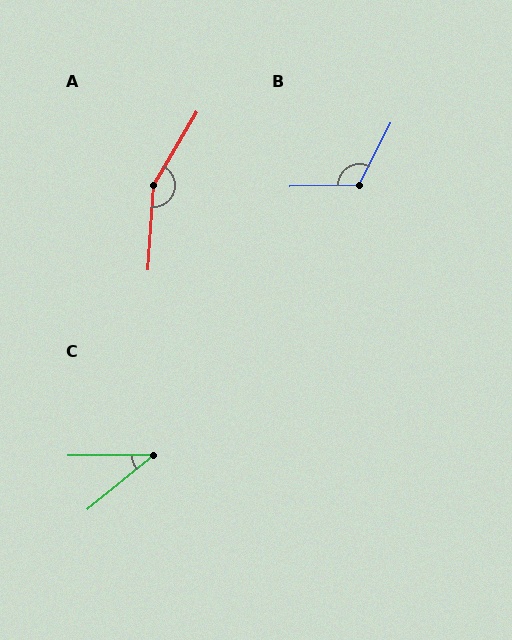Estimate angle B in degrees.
Approximately 118 degrees.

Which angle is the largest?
A, at approximately 154 degrees.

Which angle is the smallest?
C, at approximately 39 degrees.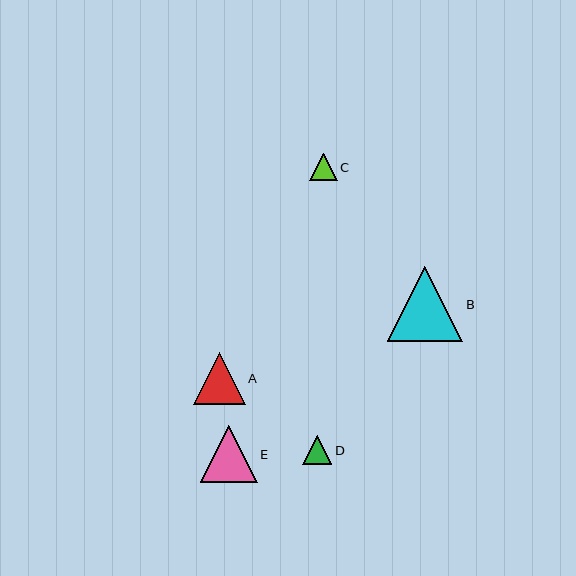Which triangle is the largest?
Triangle B is the largest with a size of approximately 75 pixels.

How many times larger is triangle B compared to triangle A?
Triangle B is approximately 1.5 times the size of triangle A.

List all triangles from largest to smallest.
From largest to smallest: B, E, A, D, C.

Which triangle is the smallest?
Triangle C is the smallest with a size of approximately 28 pixels.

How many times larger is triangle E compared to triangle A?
Triangle E is approximately 1.1 times the size of triangle A.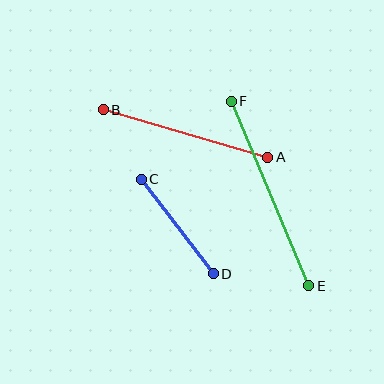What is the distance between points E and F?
The distance is approximately 200 pixels.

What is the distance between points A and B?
The distance is approximately 171 pixels.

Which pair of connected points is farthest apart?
Points E and F are farthest apart.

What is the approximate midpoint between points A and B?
The midpoint is at approximately (185, 133) pixels.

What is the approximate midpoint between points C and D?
The midpoint is at approximately (177, 227) pixels.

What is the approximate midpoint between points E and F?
The midpoint is at approximately (270, 194) pixels.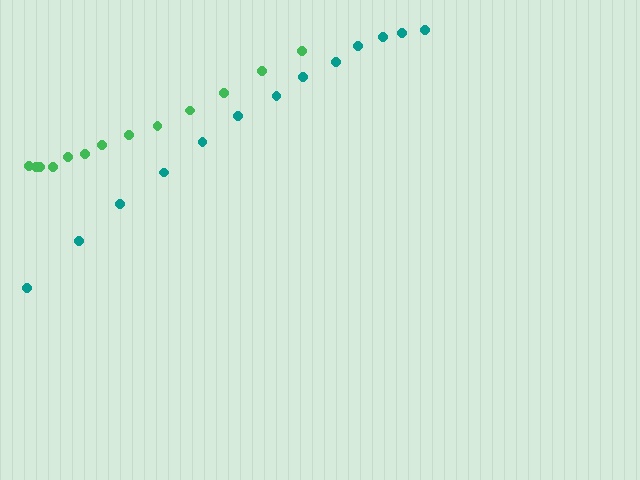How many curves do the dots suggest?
There are 2 distinct paths.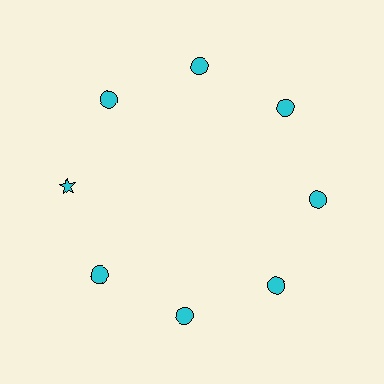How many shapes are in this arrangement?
There are 8 shapes arranged in a ring pattern.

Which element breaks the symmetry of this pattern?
The cyan star at roughly the 9 o'clock position breaks the symmetry. All other shapes are cyan circles.